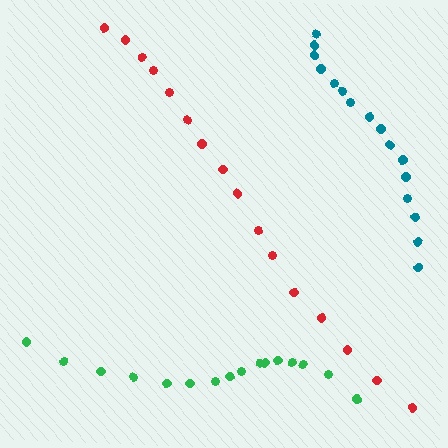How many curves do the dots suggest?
There are 3 distinct paths.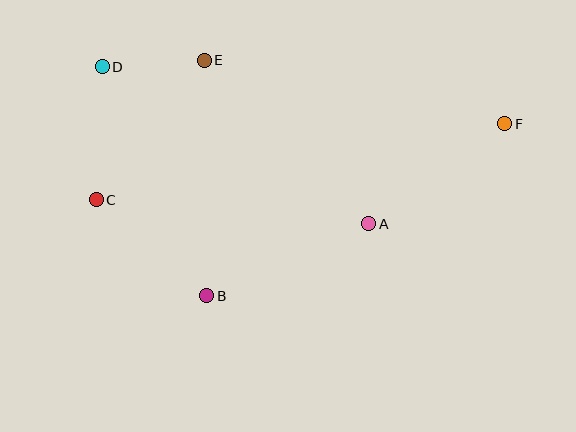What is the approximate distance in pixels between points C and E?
The distance between C and E is approximately 176 pixels.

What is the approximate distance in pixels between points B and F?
The distance between B and F is approximately 344 pixels.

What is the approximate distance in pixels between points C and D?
The distance between C and D is approximately 133 pixels.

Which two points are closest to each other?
Points D and E are closest to each other.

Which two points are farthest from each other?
Points C and F are farthest from each other.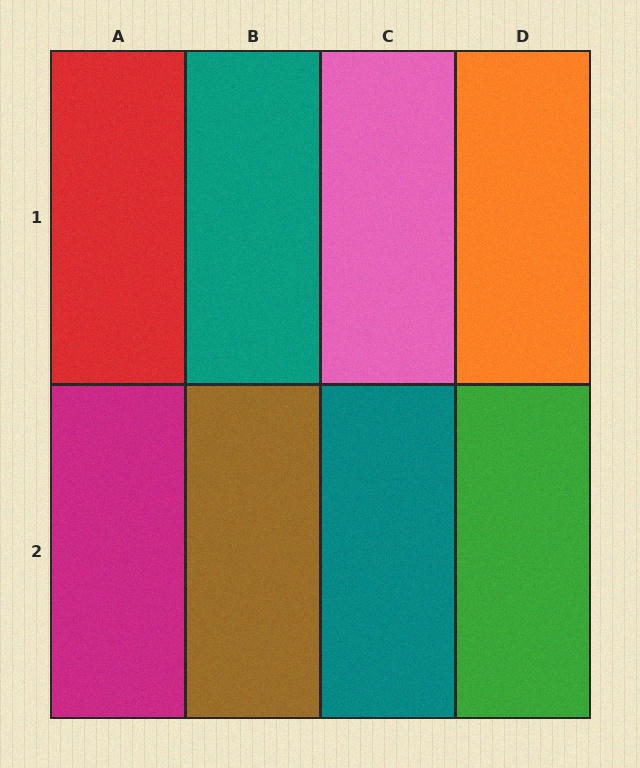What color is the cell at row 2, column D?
Green.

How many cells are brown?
1 cell is brown.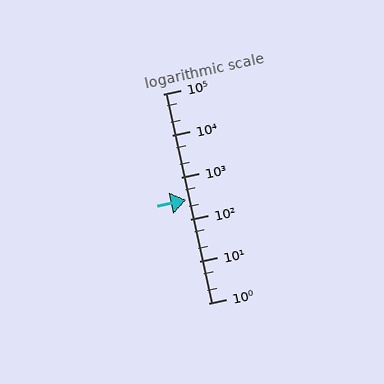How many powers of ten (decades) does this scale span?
The scale spans 5 decades, from 1 to 100000.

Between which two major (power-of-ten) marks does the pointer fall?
The pointer is between 100 and 1000.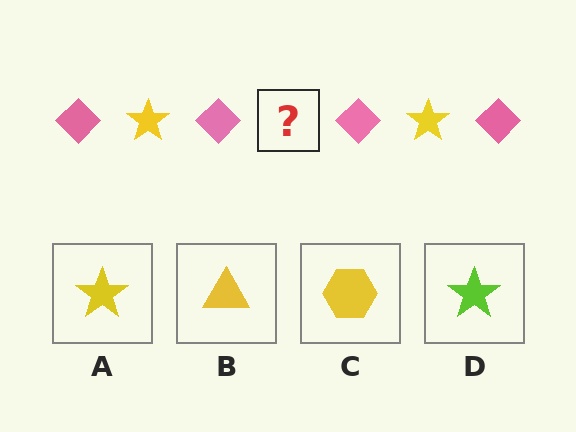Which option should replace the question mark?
Option A.